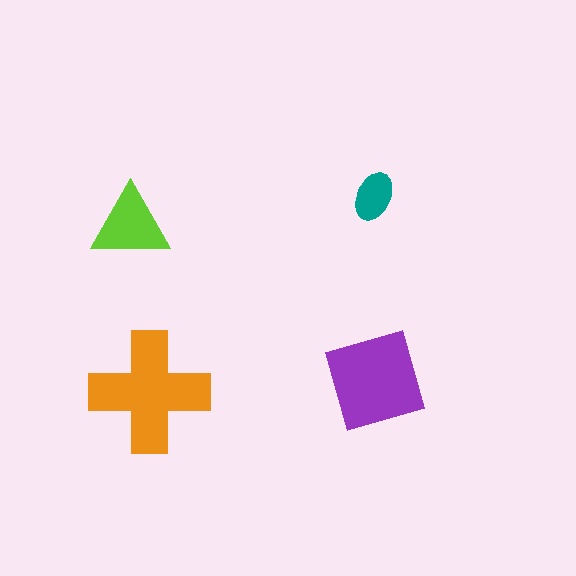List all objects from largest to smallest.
The orange cross, the purple square, the lime triangle, the teal ellipse.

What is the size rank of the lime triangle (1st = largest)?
3rd.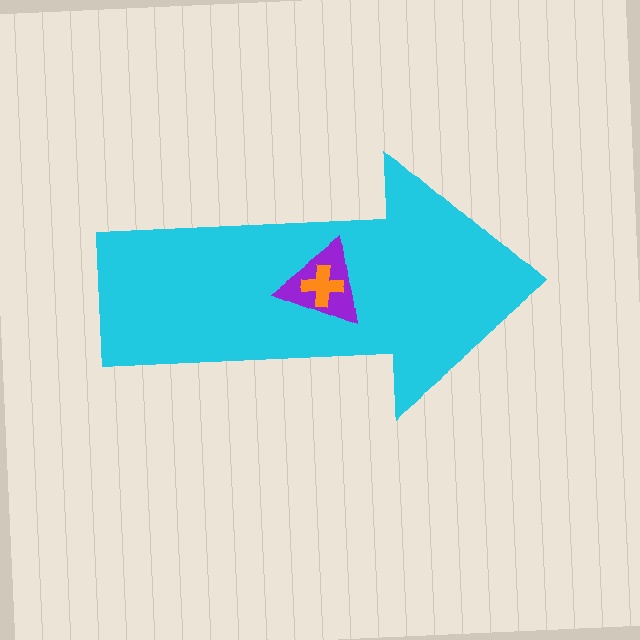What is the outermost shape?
The cyan arrow.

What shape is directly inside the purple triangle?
The orange cross.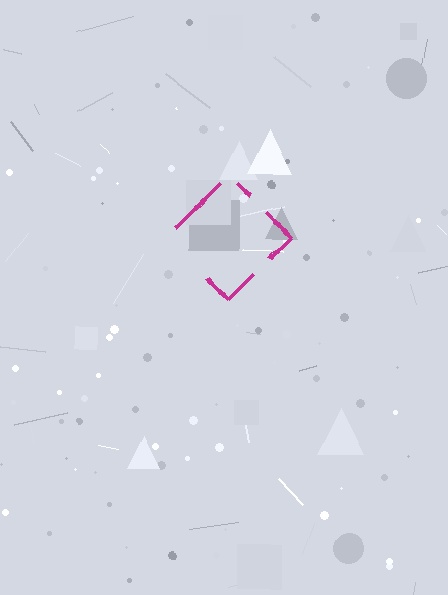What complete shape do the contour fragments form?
The contour fragments form a diamond.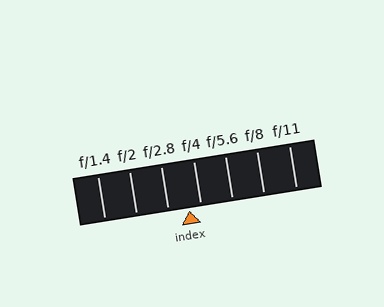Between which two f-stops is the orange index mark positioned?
The index mark is between f/2.8 and f/4.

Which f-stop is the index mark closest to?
The index mark is closest to f/4.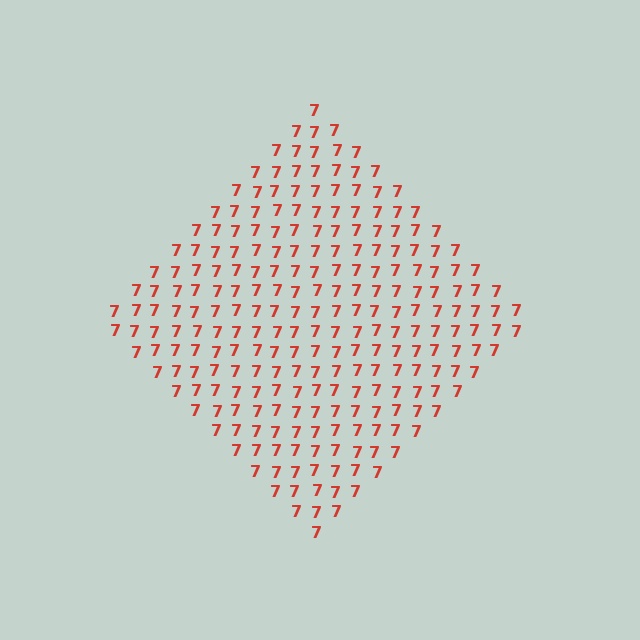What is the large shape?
The large shape is a diamond.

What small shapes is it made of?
It is made of small digit 7's.